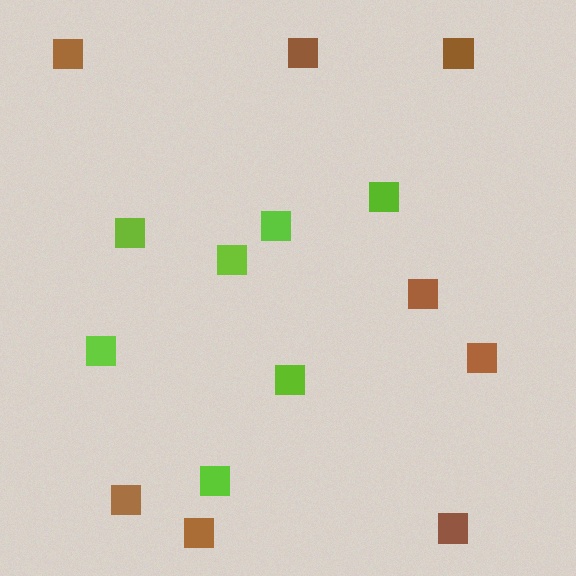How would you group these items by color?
There are 2 groups: one group of brown squares (8) and one group of lime squares (7).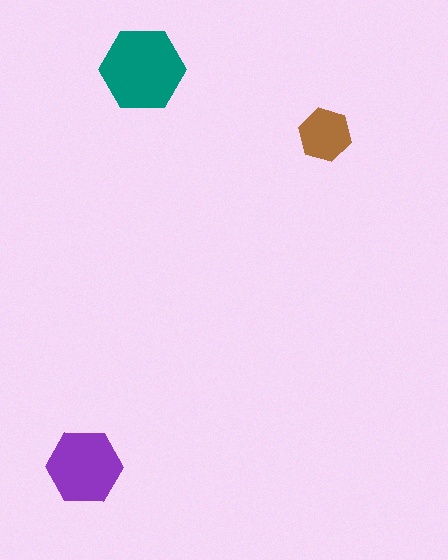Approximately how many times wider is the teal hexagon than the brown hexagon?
About 1.5 times wider.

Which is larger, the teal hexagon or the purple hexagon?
The teal one.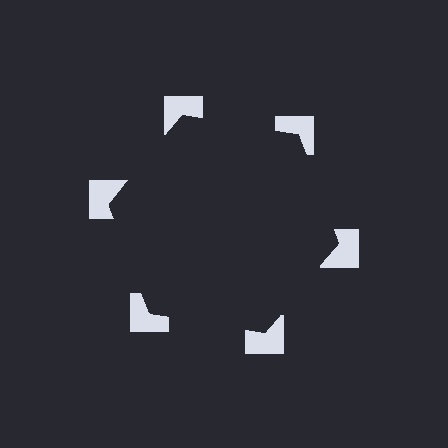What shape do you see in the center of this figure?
An illusory hexagon — its edges are inferred from the aligned wedge cuts in the notched squares, not physically drawn.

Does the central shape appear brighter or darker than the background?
It typically appears slightly darker than the background, even though no actual brightness change is drawn.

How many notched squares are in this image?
There are 6 — one at each vertex of the illusory hexagon.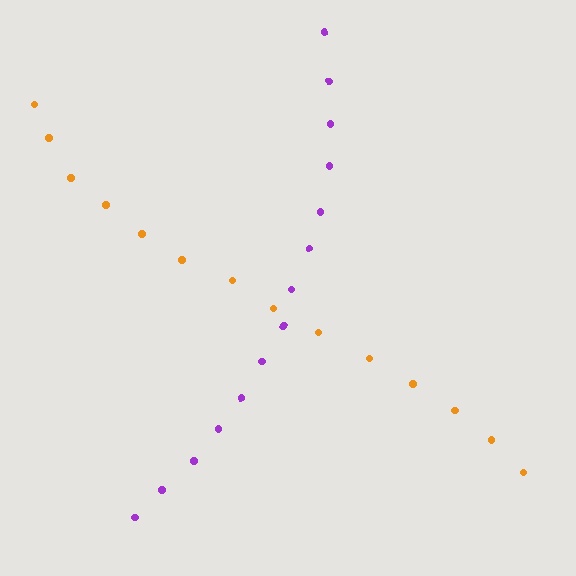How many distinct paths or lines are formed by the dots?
There are 2 distinct paths.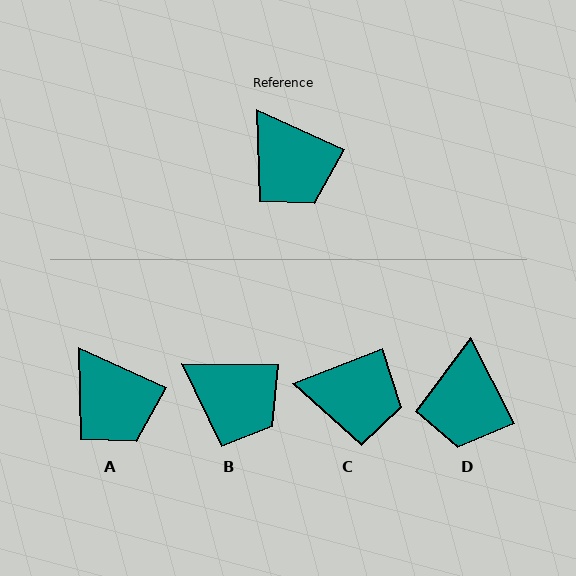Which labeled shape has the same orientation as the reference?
A.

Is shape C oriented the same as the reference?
No, it is off by about 46 degrees.